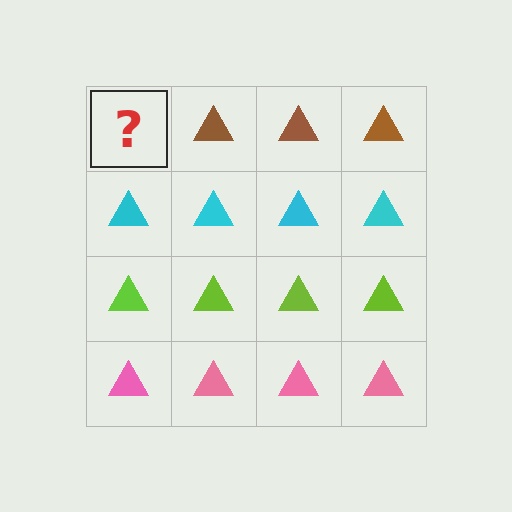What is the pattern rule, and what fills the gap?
The rule is that each row has a consistent color. The gap should be filled with a brown triangle.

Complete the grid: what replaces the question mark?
The question mark should be replaced with a brown triangle.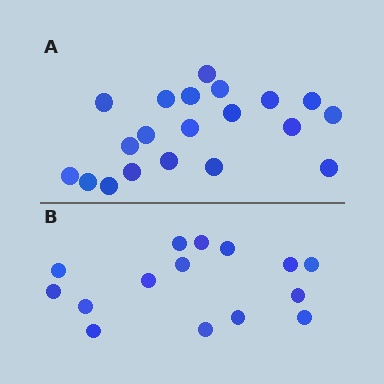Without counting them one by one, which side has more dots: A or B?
Region A (the top region) has more dots.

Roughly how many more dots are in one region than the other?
Region A has about 5 more dots than region B.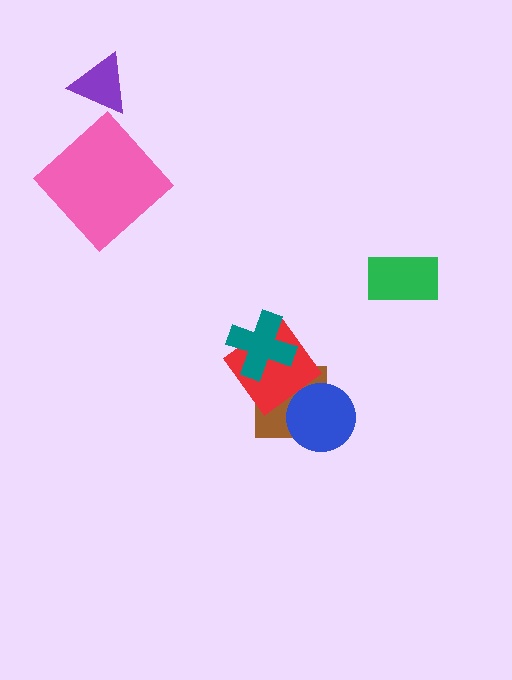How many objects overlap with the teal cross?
1 object overlaps with the teal cross.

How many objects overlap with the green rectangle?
0 objects overlap with the green rectangle.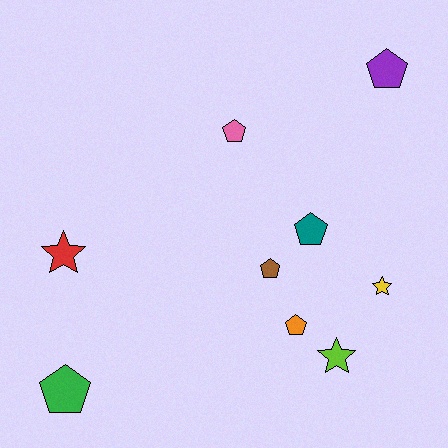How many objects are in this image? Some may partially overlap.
There are 9 objects.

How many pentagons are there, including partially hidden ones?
There are 6 pentagons.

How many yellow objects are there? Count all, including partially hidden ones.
There is 1 yellow object.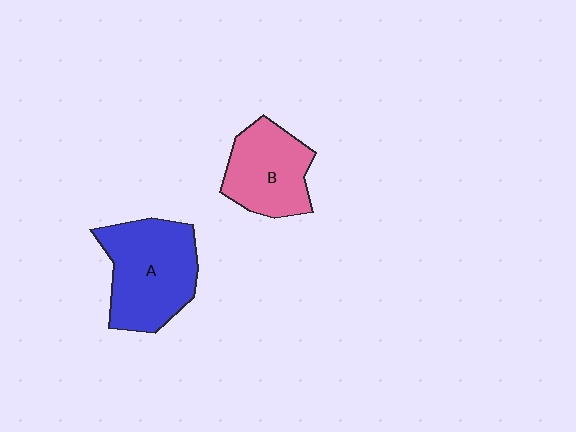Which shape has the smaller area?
Shape B (pink).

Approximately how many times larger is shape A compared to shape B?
Approximately 1.3 times.